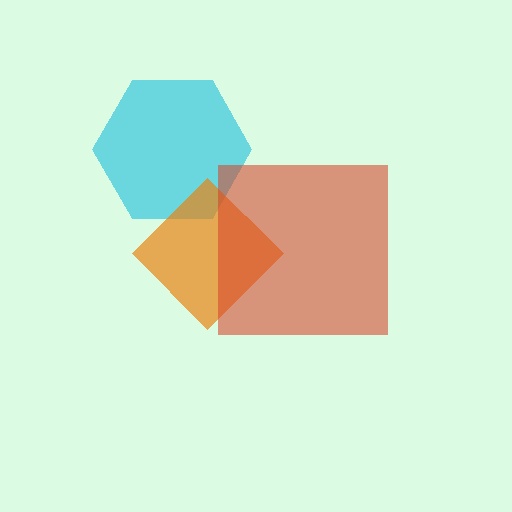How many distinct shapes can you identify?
There are 3 distinct shapes: a cyan hexagon, an orange diamond, a red square.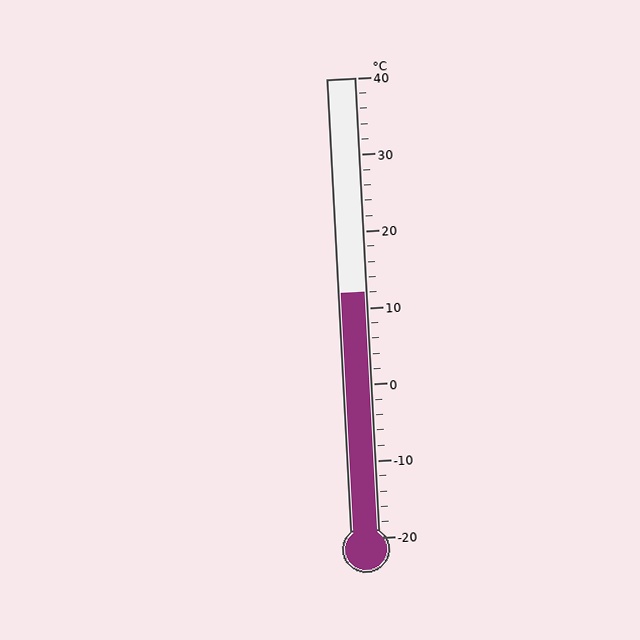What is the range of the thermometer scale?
The thermometer scale ranges from -20°C to 40°C.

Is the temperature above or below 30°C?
The temperature is below 30°C.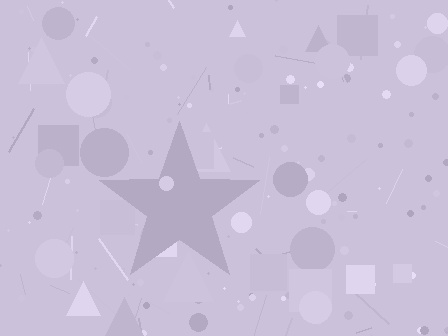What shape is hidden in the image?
A star is hidden in the image.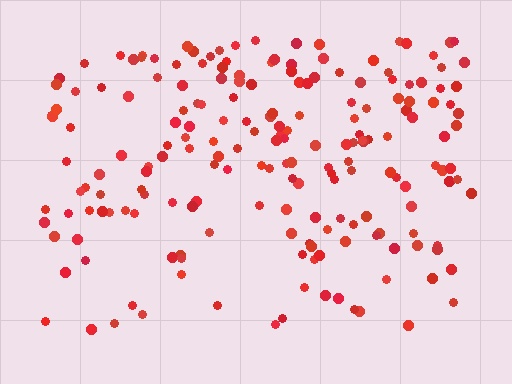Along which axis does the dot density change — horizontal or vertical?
Vertical.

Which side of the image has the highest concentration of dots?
The top.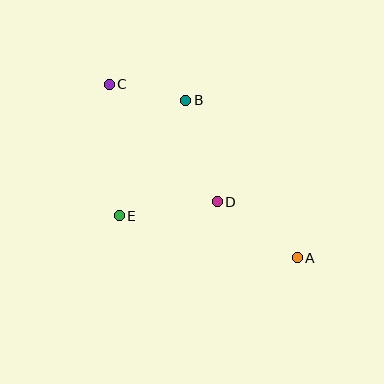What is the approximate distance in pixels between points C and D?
The distance between C and D is approximately 160 pixels.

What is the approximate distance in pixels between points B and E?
The distance between B and E is approximately 134 pixels.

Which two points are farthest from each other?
Points A and C are farthest from each other.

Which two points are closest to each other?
Points B and C are closest to each other.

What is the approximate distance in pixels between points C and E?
The distance between C and E is approximately 132 pixels.